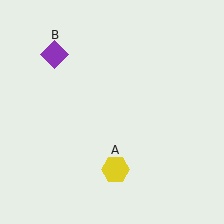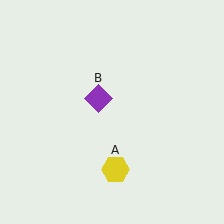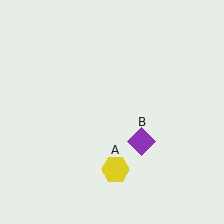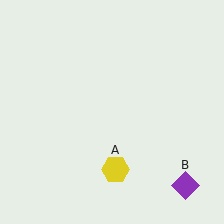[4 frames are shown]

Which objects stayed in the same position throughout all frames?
Yellow hexagon (object A) remained stationary.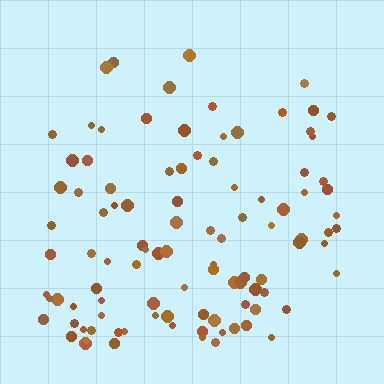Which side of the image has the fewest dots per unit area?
The top.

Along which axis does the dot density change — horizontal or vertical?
Vertical.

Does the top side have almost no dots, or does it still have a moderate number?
Still a moderate number, just noticeably fewer than the bottom.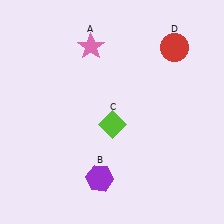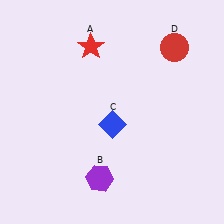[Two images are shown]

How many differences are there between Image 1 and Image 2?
There are 2 differences between the two images.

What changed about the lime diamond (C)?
In Image 1, C is lime. In Image 2, it changed to blue.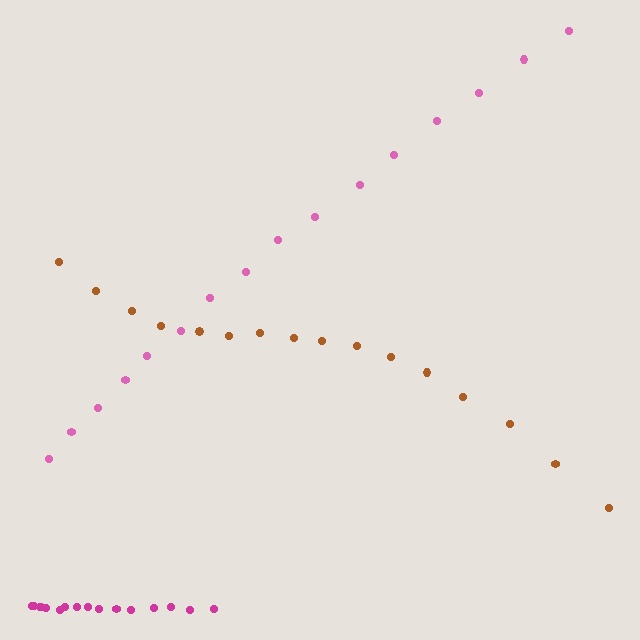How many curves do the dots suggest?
There are 3 distinct paths.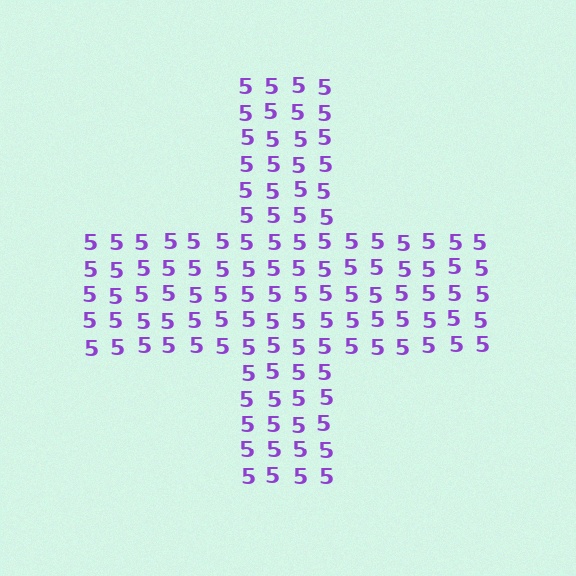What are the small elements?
The small elements are digit 5's.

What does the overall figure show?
The overall figure shows a cross.